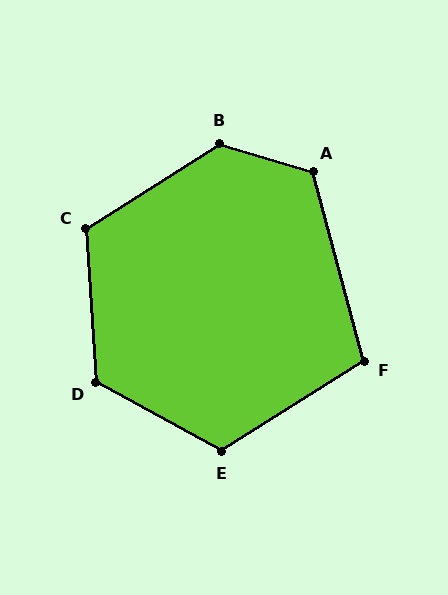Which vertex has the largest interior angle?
B, at approximately 131 degrees.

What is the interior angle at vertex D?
Approximately 122 degrees (obtuse).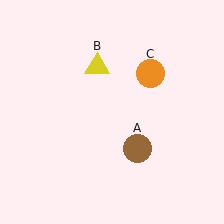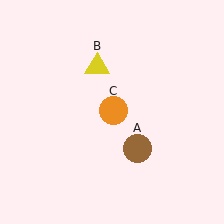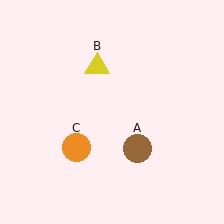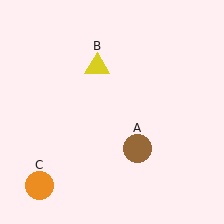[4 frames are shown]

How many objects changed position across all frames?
1 object changed position: orange circle (object C).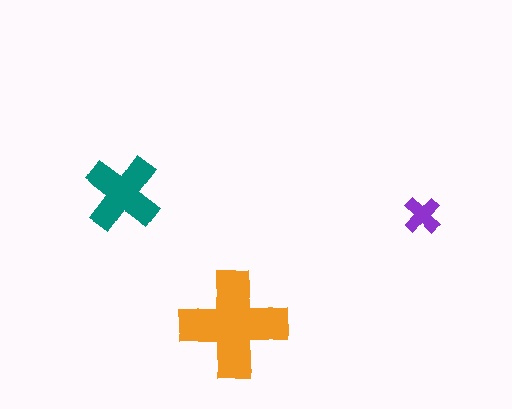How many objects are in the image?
There are 3 objects in the image.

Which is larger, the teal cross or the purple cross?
The teal one.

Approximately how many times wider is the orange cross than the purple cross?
About 3 times wider.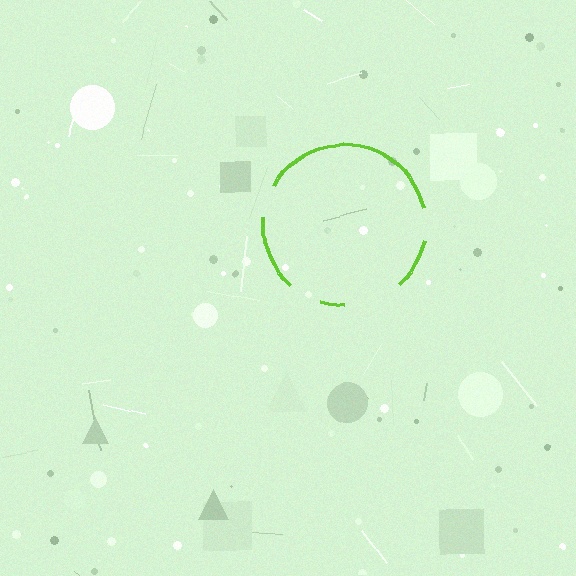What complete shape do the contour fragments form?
The contour fragments form a circle.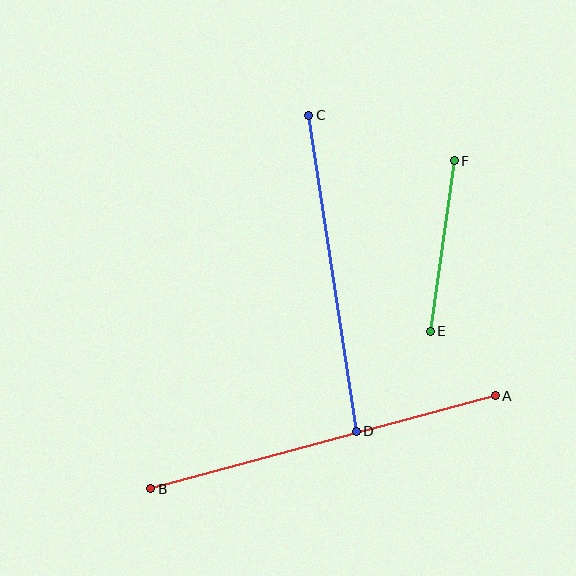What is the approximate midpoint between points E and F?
The midpoint is at approximately (442, 246) pixels.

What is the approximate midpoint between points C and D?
The midpoint is at approximately (332, 273) pixels.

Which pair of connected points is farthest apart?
Points A and B are farthest apart.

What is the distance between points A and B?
The distance is approximately 357 pixels.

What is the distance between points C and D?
The distance is approximately 319 pixels.